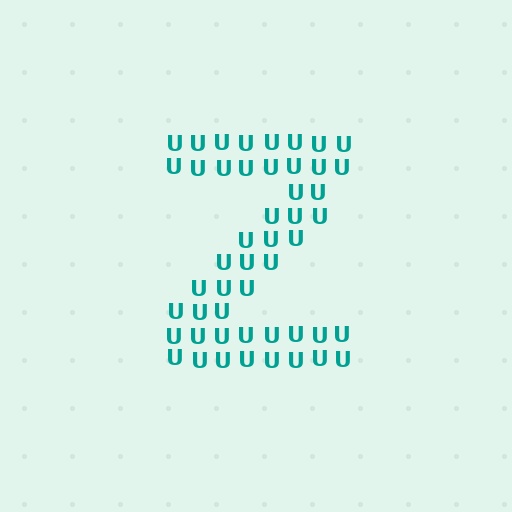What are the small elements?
The small elements are letter U's.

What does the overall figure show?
The overall figure shows the letter Z.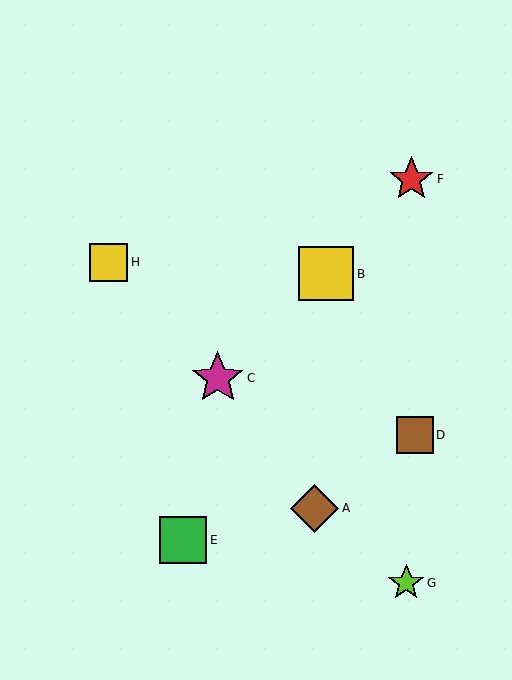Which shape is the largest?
The yellow square (labeled B) is the largest.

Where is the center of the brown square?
The center of the brown square is at (415, 435).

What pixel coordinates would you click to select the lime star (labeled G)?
Click at (406, 583) to select the lime star G.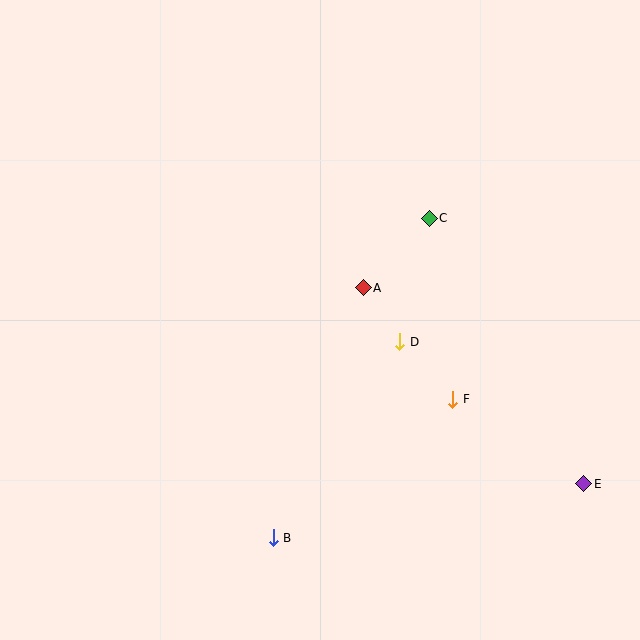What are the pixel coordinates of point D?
Point D is at (400, 342).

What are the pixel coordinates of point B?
Point B is at (273, 538).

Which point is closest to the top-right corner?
Point C is closest to the top-right corner.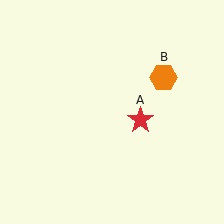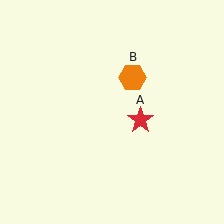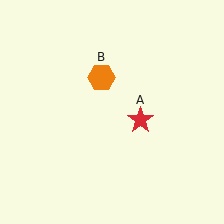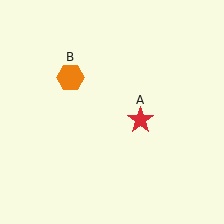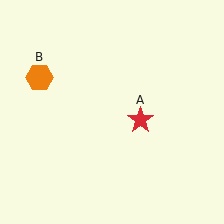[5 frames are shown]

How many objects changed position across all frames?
1 object changed position: orange hexagon (object B).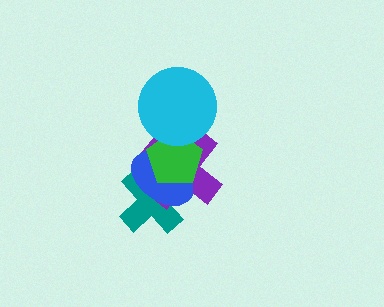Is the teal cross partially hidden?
Yes, it is partially covered by another shape.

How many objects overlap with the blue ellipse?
3 objects overlap with the blue ellipse.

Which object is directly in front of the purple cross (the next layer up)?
The blue ellipse is directly in front of the purple cross.